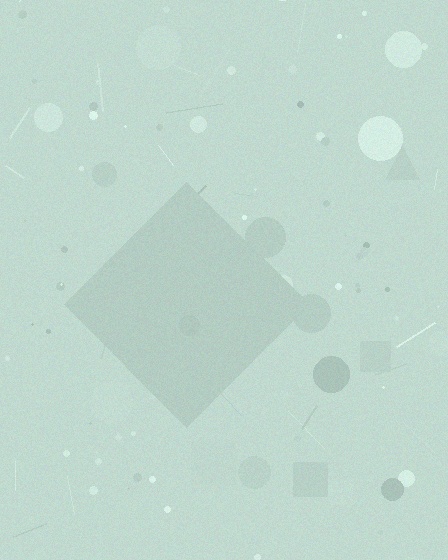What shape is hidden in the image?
A diamond is hidden in the image.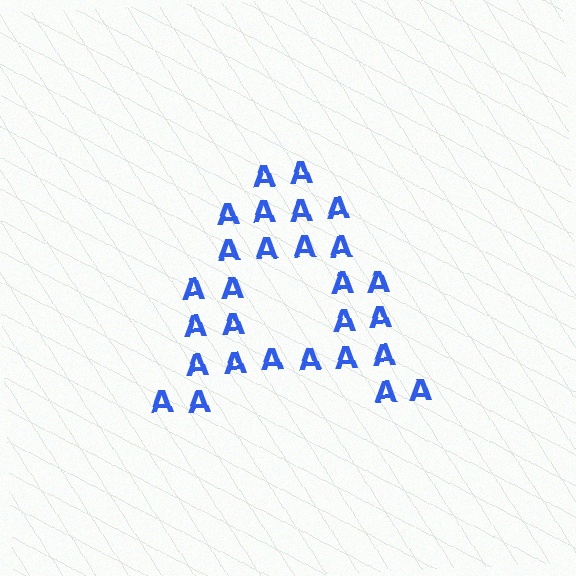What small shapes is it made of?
It is made of small letter A's.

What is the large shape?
The large shape is the letter A.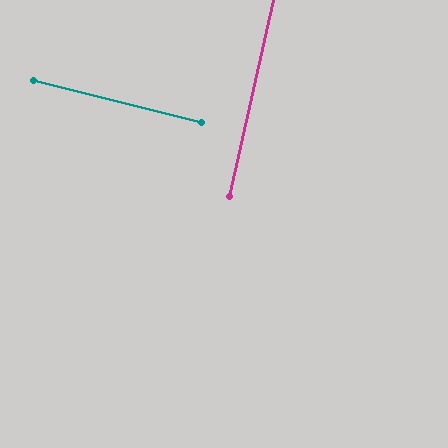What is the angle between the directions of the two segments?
Approximately 89 degrees.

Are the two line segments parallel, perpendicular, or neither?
Perpendicular — they meet at approximately 89°.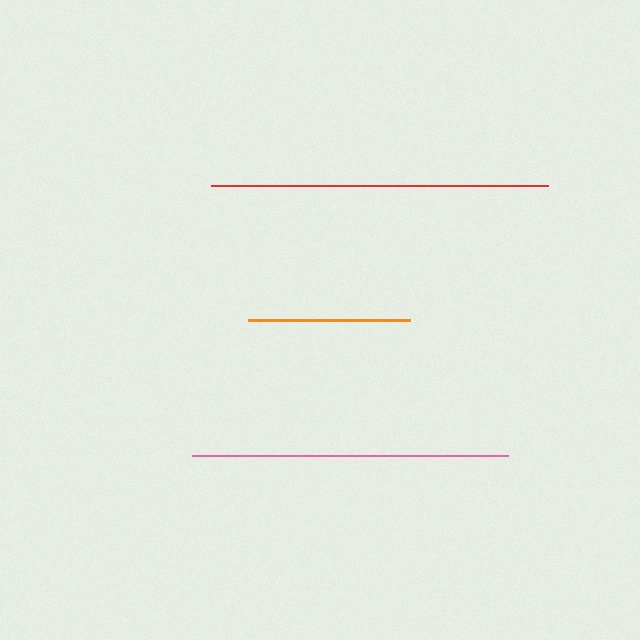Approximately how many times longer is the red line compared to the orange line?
The red line is approximately 2.1 times the length of the orange line.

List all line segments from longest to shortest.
From longest to shortest: red, pink, orange.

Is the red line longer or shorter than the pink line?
The red line is longer than the pink line.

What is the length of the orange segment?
The orange segment is approximately 162 pixels long.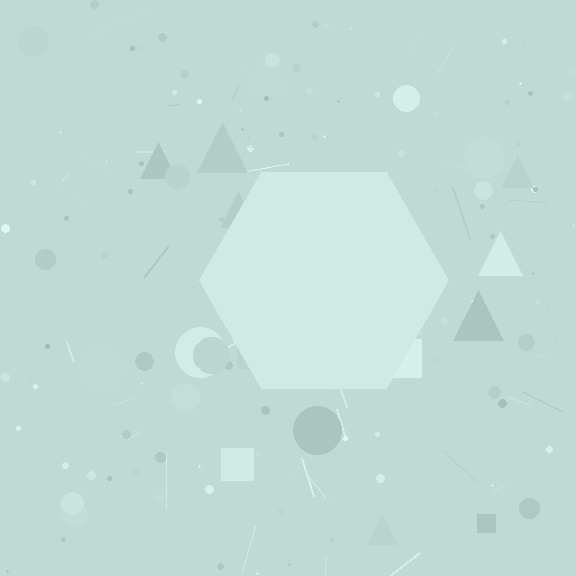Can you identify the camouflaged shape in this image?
The camouflaged shape is a hexagon.